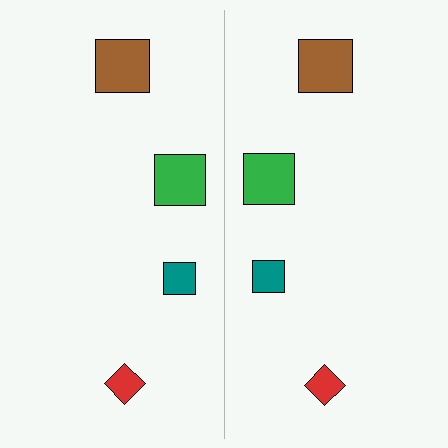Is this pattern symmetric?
Yes, this pattern has bilateral (reflection) symmetry.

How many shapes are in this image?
There are 8 shapes in this image.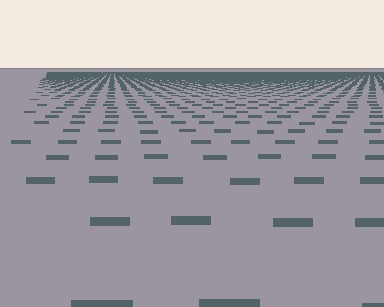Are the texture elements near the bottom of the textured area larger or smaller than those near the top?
Larger. Near the bottom, elements are closer to the viewer and appear at a bigger on-screen size.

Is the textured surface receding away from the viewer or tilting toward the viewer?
The surface is receding away from the viewer. Texture elements get smaller and denser toward the top.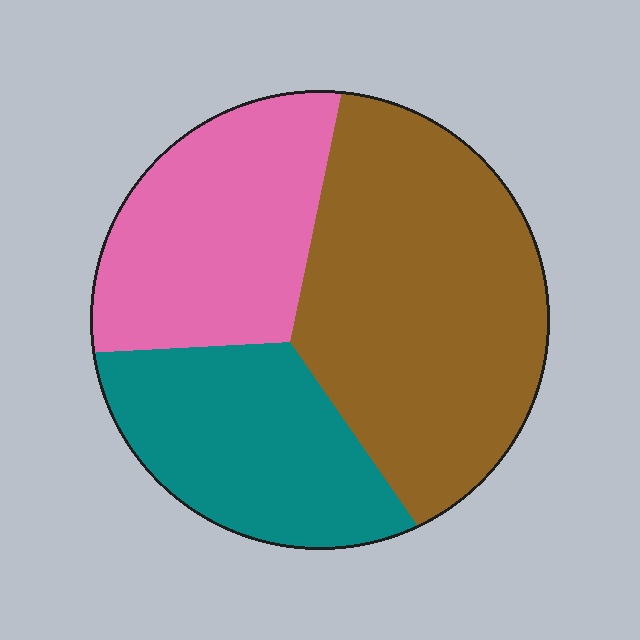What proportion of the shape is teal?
Teal covers 26% of the shape.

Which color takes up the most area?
Brown, at roughly 45%.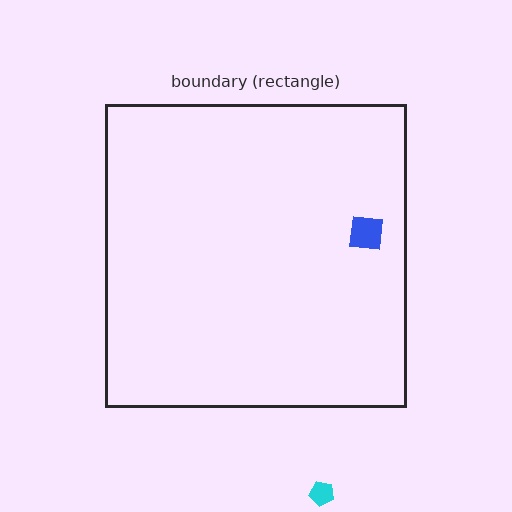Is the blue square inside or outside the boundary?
Inside.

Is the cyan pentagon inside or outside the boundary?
Outside.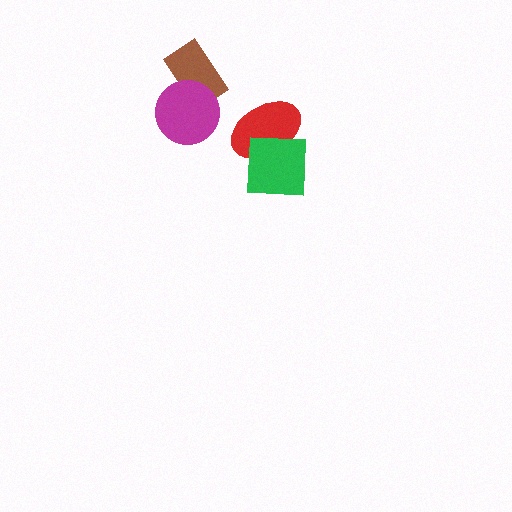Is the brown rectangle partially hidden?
Yes, it is partially covered by another shape.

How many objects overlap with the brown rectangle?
1 object overlaps with the brown rectangle.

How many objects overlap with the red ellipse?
1 object overlaps with the red ellipse.